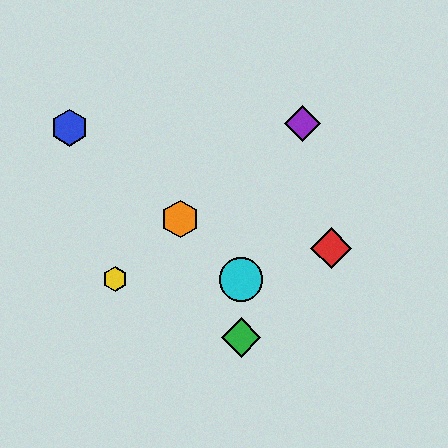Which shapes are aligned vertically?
The green diamond, the cyan circle are aligned vertically.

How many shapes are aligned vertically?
2 shapes (the green diamond, the cyan circle) are aligned vertically.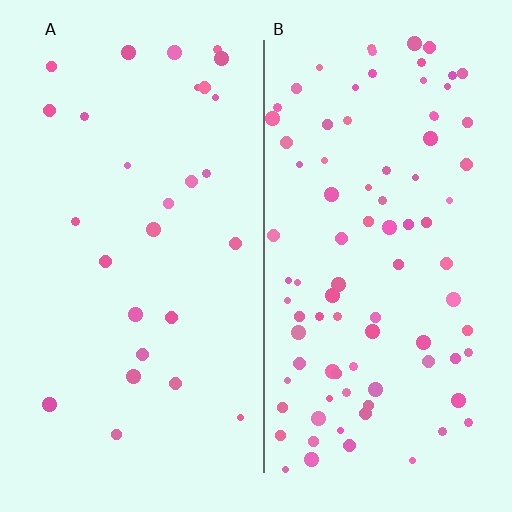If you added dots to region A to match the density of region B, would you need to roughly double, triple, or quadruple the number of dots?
Approximately triple.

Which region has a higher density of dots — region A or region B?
B (the right).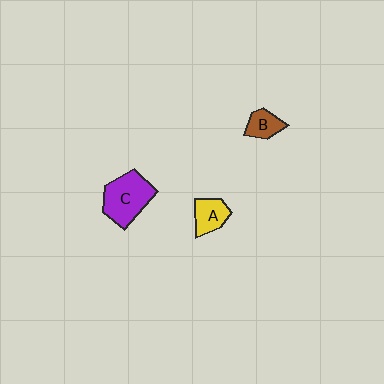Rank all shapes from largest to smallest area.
From largest to smallest: C (purple), A (yellow), B (brown).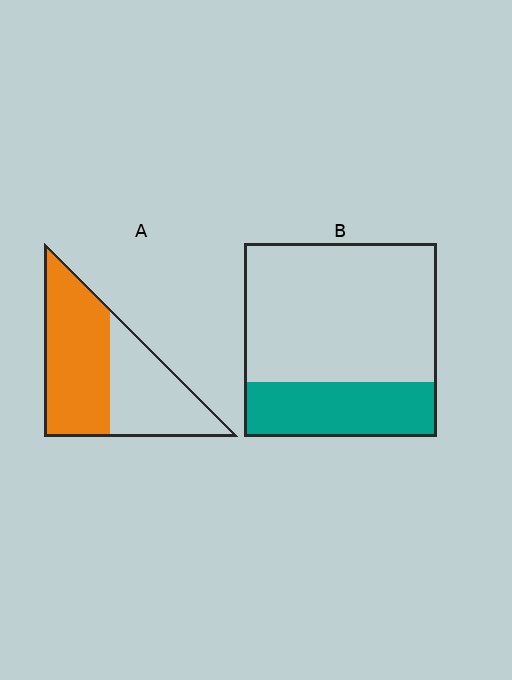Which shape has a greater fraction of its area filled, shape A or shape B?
Shape A.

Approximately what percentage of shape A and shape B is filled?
A is approximately 55% and B is approximately 30%.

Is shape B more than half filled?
No.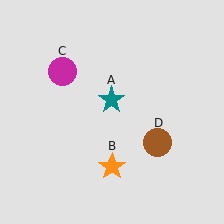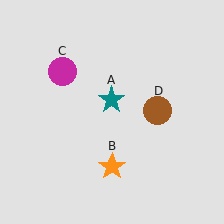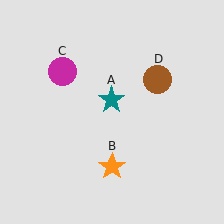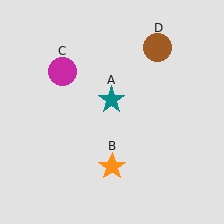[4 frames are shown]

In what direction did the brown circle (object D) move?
The brown circle (object D) moved up.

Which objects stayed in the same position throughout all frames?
Teal star (object A) and orange star (object B) and magenta circle (object C) remained stationary.